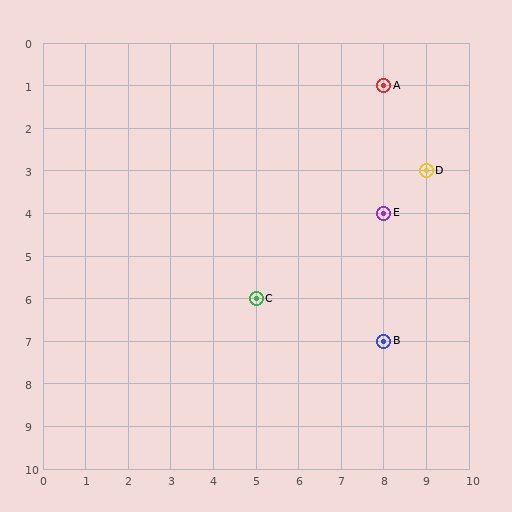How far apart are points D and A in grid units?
Points D and A are 1 column and 2 rows apart (about 2.2 grid units diagonally).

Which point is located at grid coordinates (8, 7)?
Point B is at (8, 7).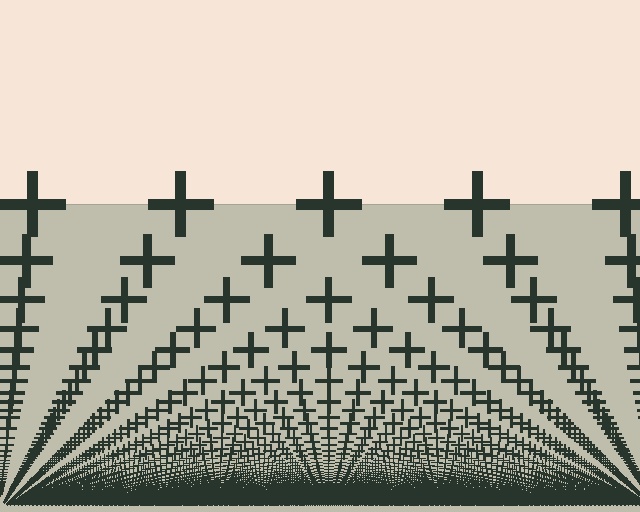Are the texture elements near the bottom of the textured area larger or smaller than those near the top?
Smaller. The gradient is inverted — elements near the bottom are smaller and denser.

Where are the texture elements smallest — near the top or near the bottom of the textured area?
Near the bottom.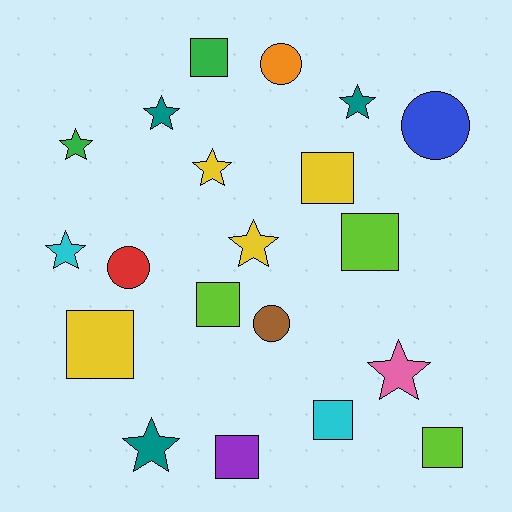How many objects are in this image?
There are 20 objects.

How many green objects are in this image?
There are 2 green objects.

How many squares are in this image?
There are 8 squares.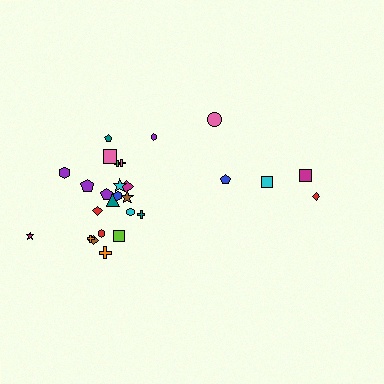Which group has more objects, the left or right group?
The left group.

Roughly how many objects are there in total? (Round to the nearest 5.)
Roughly 25 objects in total.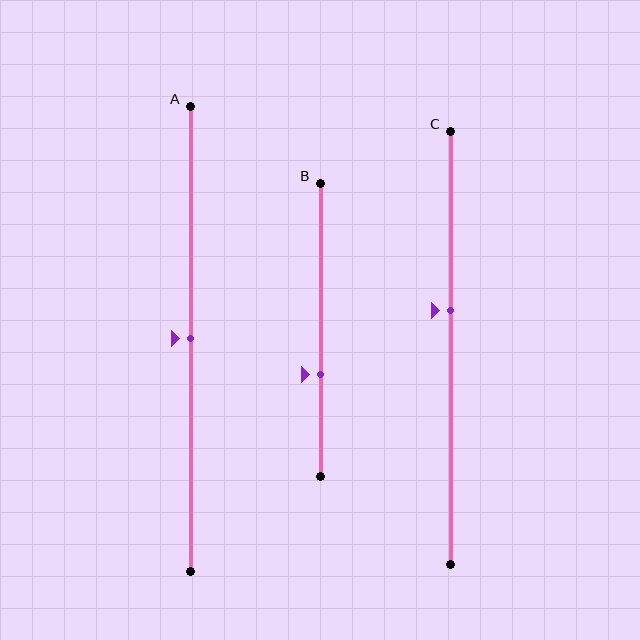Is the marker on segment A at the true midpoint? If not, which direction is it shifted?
Yes, the marker on segment A is at the true midpoint.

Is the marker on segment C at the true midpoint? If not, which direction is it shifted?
No, the marker on segment C is shifted upward by about 9% of the segment length.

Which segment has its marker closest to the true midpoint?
Segment A has its marker closest to the true midpoint.